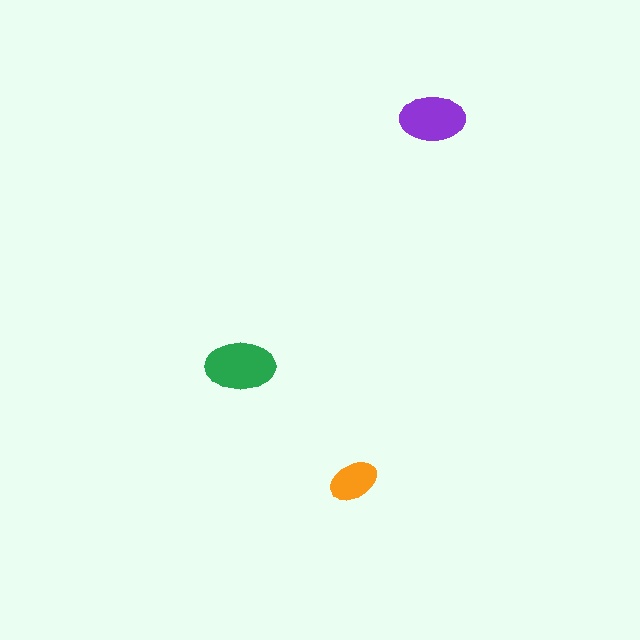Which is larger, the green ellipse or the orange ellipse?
The green one.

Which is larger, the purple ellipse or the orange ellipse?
The purple one.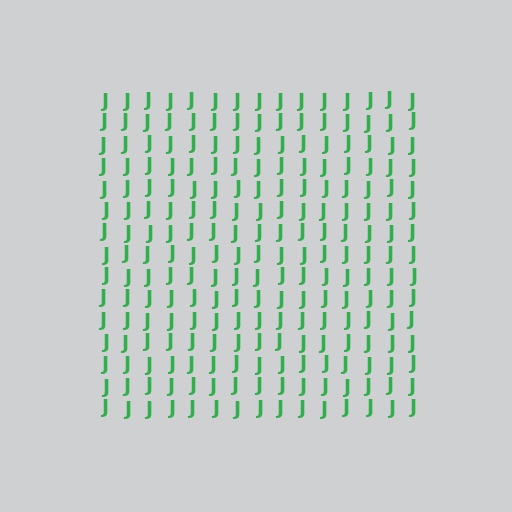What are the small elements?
The small elements are letter J's.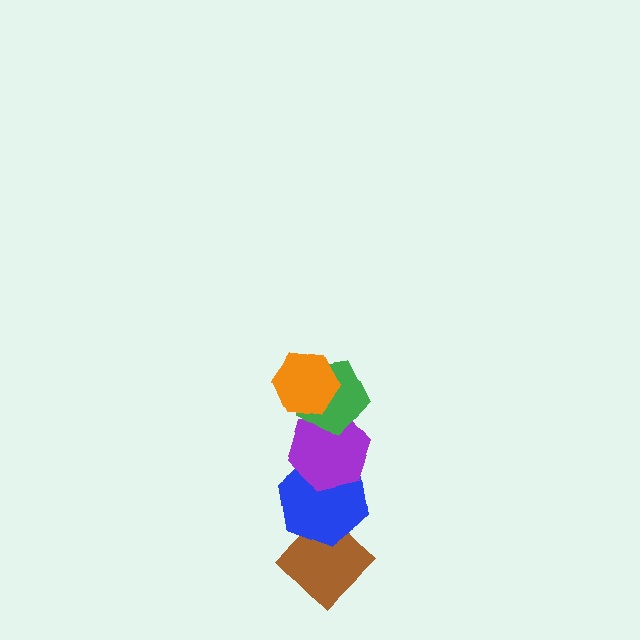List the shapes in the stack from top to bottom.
From top to bottom: the orange hexagon, the green pentagon, the purple hexagon, the blue hexagon, the brown diamond.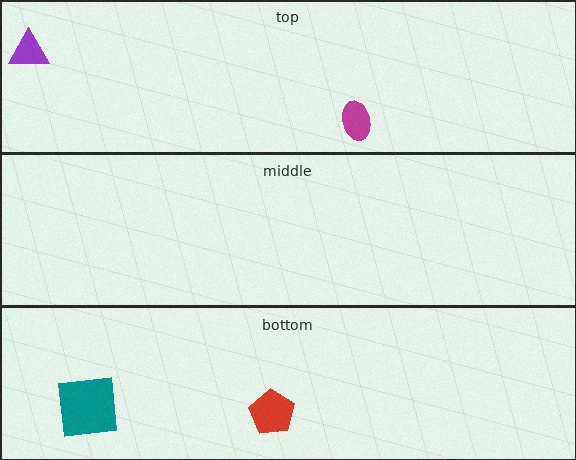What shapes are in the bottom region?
The red pentagon, the teal square.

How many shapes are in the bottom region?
2.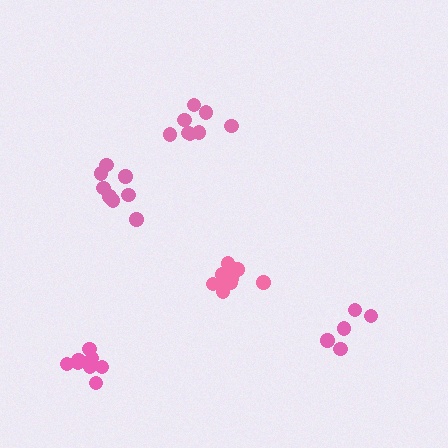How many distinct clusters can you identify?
There are 5 distinct clusters.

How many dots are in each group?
Group 1: 9 dots, Group 2: 5 dots, Group 3: 9 dots, Group 4: 10 dots, Group 5: 8 dots (41 total).